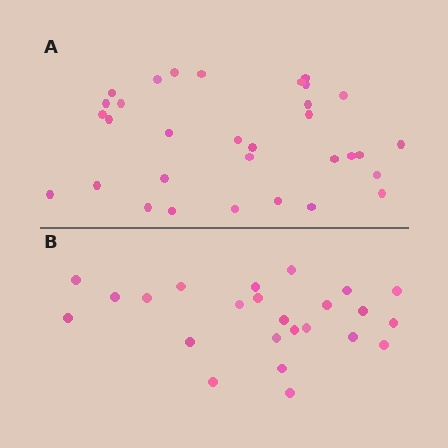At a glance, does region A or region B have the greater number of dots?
Region A (the top region) has more dots.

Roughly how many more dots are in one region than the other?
Region A has roughly 8 or so more dots than region B.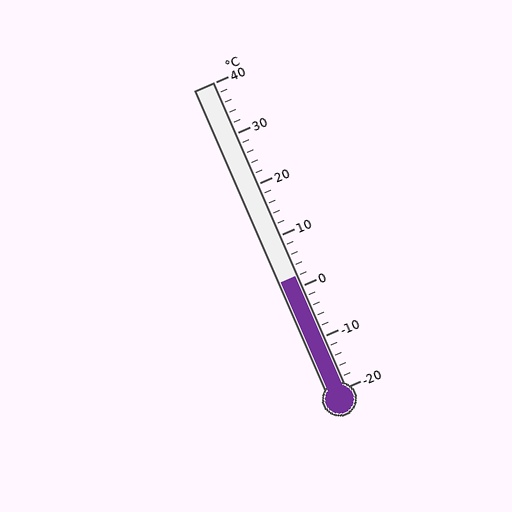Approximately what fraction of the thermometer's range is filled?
The thermometer is filled to approximately 35% of its range.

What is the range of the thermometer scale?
The thermometer scale ranges from -20°C to 40°C.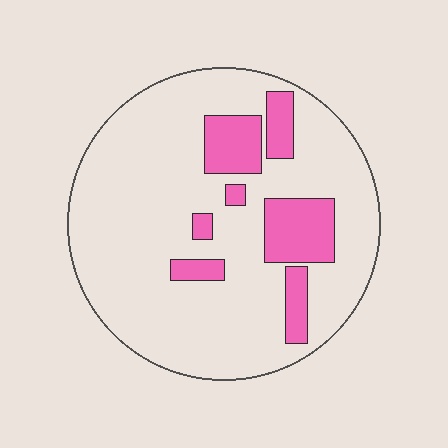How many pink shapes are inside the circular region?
7.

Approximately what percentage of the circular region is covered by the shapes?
Approximately 20%.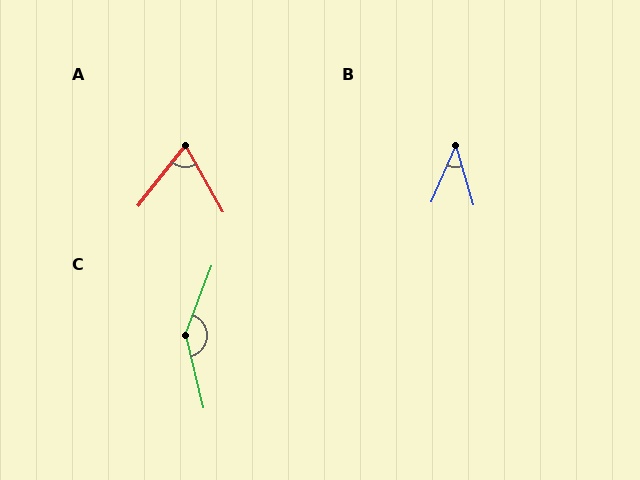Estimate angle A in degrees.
Approximately 67 degrees.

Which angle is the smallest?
B, at approximately 40 degrees.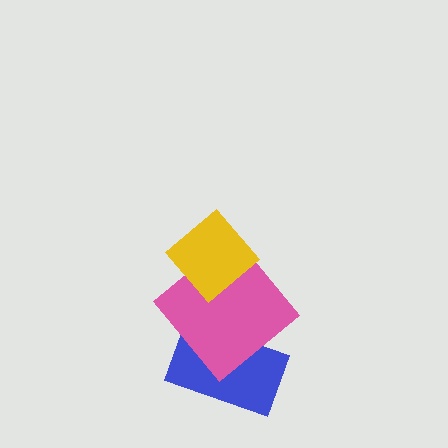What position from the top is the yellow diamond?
The yellow diamond is 1st from the top.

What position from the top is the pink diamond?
The pink diamond is 2nd from the top.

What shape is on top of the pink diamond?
The yellow diamond is on top of the pink diamond.